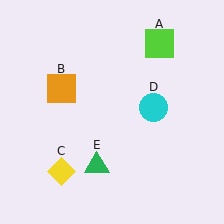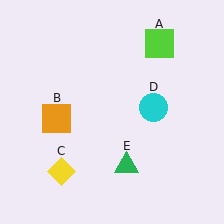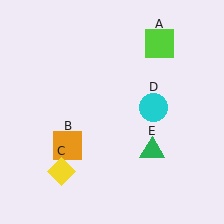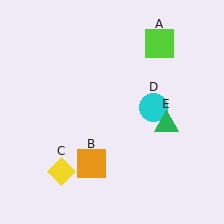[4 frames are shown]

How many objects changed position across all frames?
2 objects changed position: orange square (object B), green triangle (object E).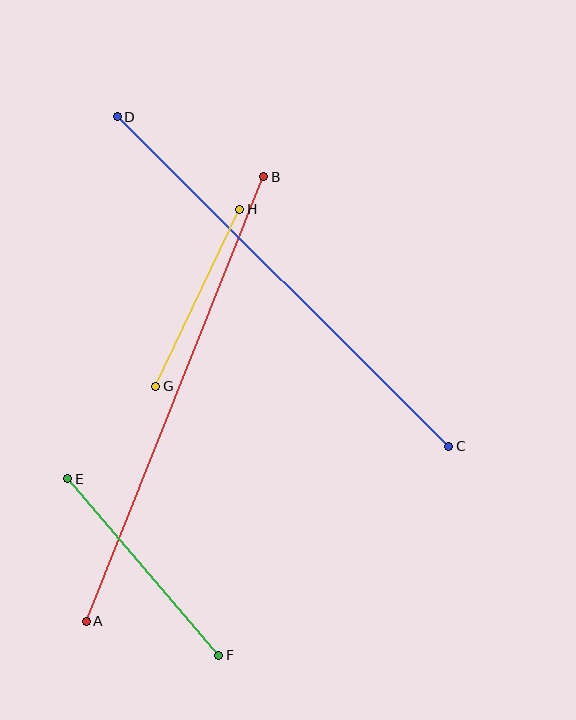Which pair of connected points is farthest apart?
Points A and B are farthest apart.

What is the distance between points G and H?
The distance is approximately 196 pixels.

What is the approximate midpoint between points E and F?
The midpoint is at approximately (143, 567) pixels.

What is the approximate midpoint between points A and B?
The midpoint is at approximately (175, 399) pixels.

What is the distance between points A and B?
The distance is approximately 479 pixels.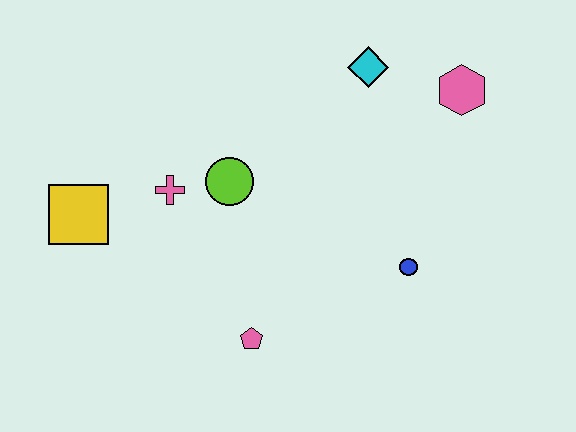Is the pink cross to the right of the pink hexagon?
No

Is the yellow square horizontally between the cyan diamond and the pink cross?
No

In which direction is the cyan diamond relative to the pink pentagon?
The cyan diamond is above the pink pentagon.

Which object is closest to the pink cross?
The lime circle is closest to the pink cross.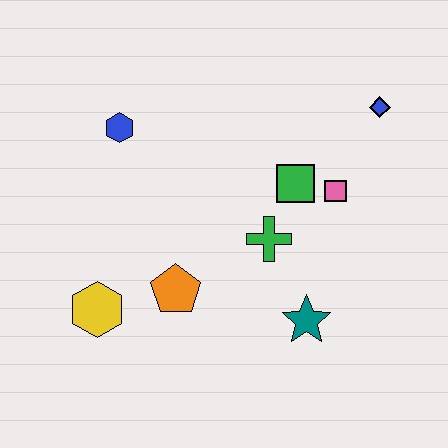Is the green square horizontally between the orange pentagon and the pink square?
Yes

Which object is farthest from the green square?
The yellow hexagon is farthest from the green square.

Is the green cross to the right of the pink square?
No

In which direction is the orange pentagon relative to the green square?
The orange pentagon is to the left of the green square.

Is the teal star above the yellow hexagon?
No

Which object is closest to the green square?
The pink square is closest to the green square.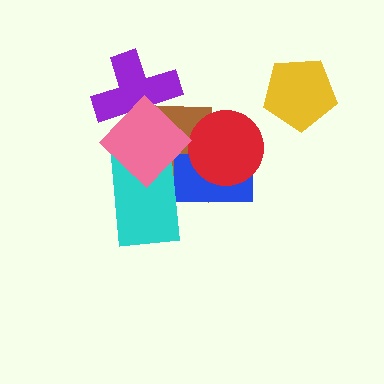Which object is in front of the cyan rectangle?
The pink diamond is in front of the cyan rectangle.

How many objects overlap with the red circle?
2 objects overlap with the red circle.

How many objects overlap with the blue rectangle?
3 objects overlap with the blue rectangle.